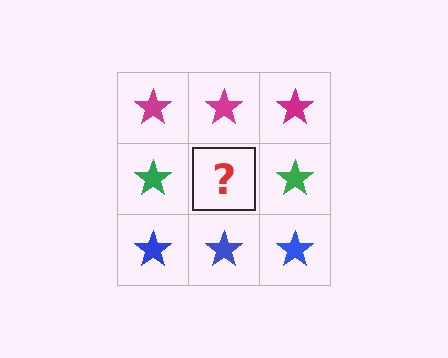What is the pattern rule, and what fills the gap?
The rule is that each row has a consistent color. The gap should be filled with a green star.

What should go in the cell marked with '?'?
The missing cell should contain a green star.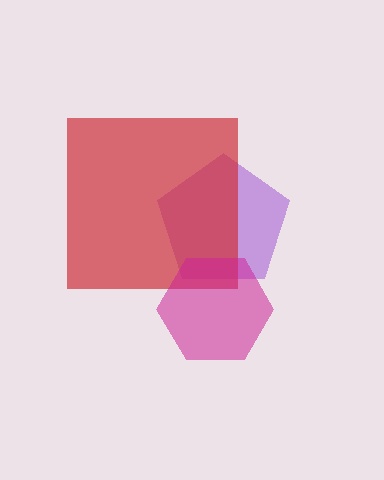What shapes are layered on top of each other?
The layered shapes are: a purple pentagon, a red square, a magenta hexagon.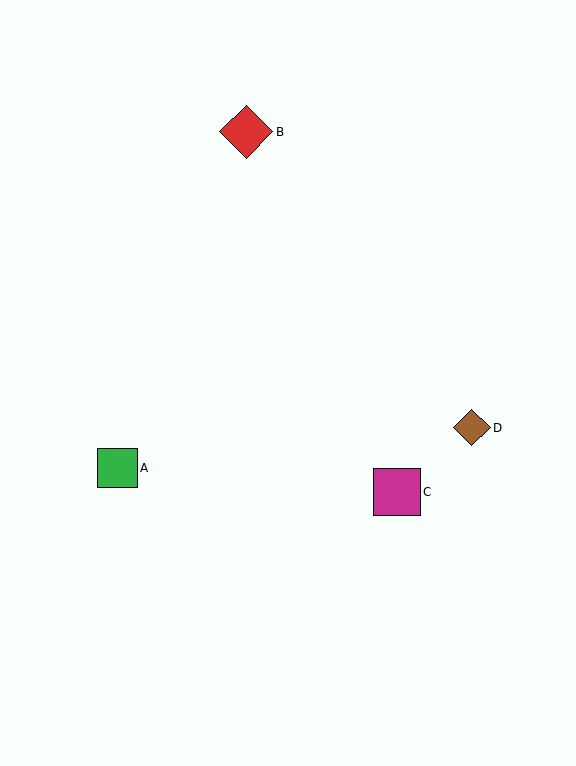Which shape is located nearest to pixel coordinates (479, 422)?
The brown diamond (labeled D) at (472, 428) is nearest to that location.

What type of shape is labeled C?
Shape C is a magenta square.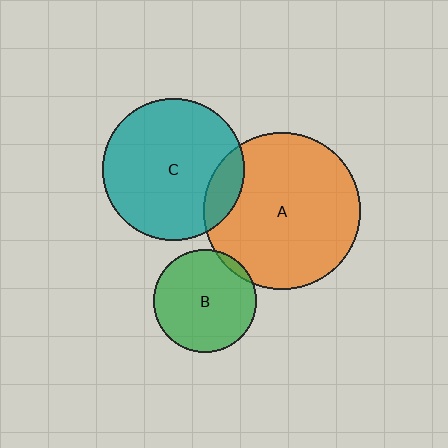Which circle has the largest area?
Circle A (orange).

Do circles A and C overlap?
Yes.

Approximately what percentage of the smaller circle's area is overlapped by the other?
Approximately 15%.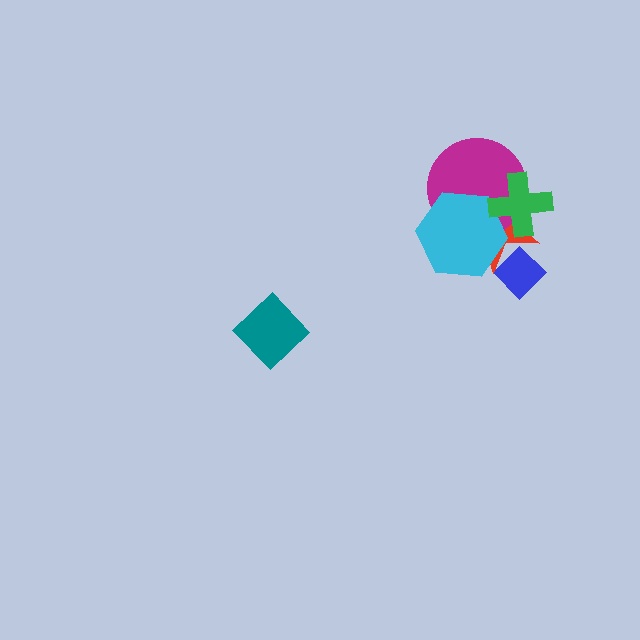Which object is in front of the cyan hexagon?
The green cross is in front of the cyan hexagon.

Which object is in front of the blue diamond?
The red star is in front of the blue diamond.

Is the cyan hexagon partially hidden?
Yes, it is partially covered by another shape.